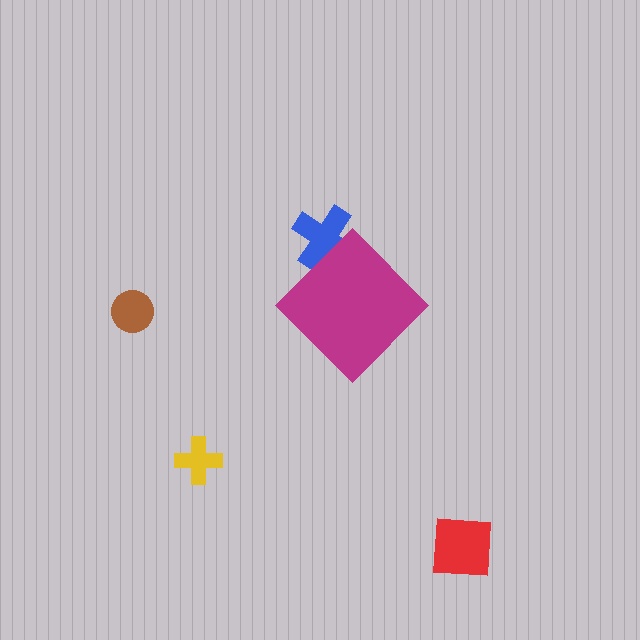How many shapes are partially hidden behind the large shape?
1 shape is partially hidden.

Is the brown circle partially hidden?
No, the brown circle is fully visible.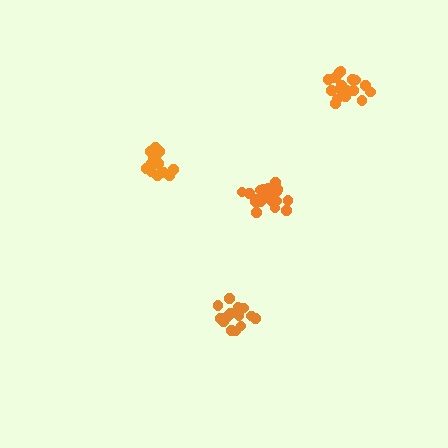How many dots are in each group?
Group 1: 14 dots, Group 2: 20 dots, Group 3: 16 dots, Group 4: 20 dots (70 total).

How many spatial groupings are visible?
There are 4 spatial groupings.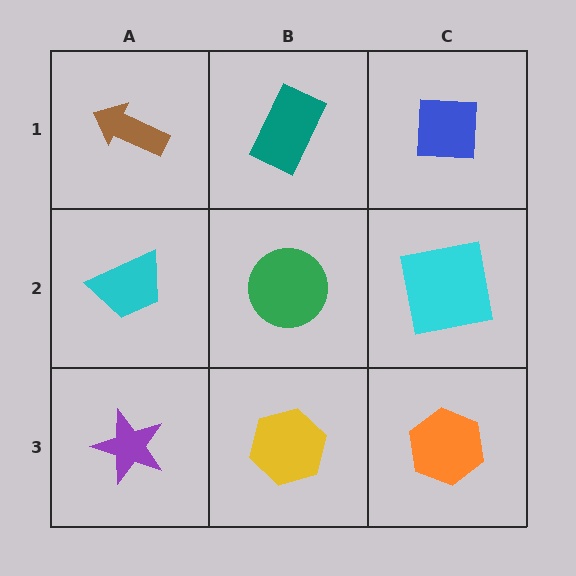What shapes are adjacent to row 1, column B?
A green circle (row 2, column B), a brown arrow (row 1, column A), a blue square (row 1, column C).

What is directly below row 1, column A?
A cyan trapezoid.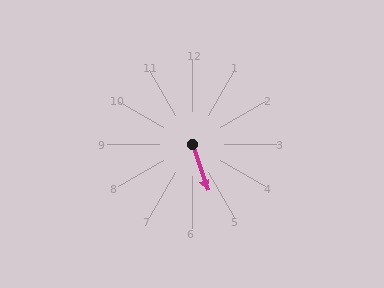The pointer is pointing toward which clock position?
Roughly 5 o'clock.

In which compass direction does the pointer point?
South.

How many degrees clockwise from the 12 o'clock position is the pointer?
Approximately 162 degrees.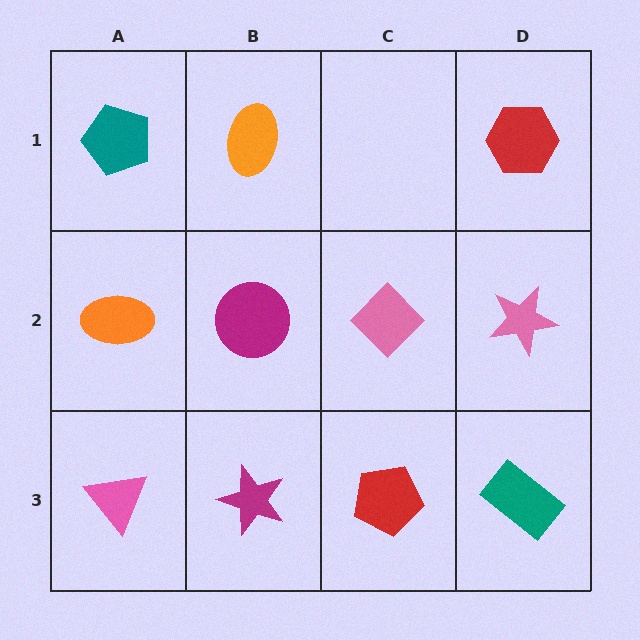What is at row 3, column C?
A red pentagon.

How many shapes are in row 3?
4 shapes.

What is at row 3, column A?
A pink triangle.